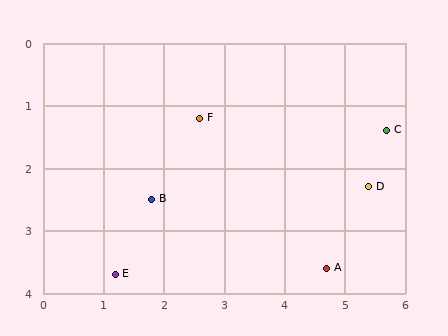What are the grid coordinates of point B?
Point B is at approximately (1.8, 2.5).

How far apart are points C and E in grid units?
Points C and E are about 5.1 grid units apart.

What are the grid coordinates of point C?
Point C is at approximately (5.7, 1.4).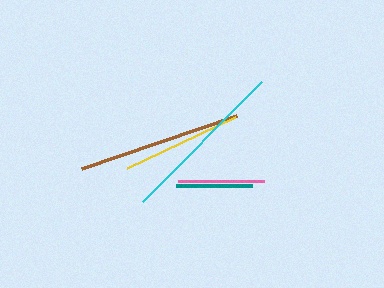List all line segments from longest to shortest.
From longest to shortest: cyan, brown, yellow, pink, teal.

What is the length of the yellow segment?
The yellow segment is approximately 119 pixels long.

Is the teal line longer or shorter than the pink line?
The pink line is longer than the teal line.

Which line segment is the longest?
The cyan line is the longest at approximately 169 pixels.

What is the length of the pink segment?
The pink segment is approximately 86 pixels long.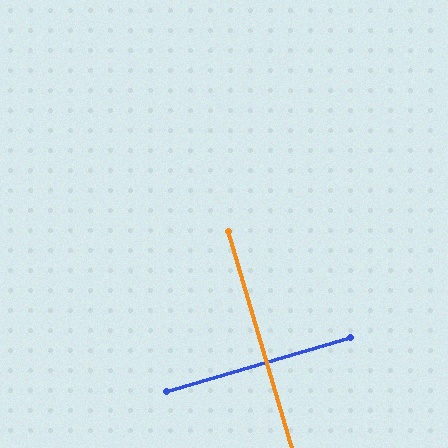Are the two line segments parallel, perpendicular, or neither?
Perpendicular — they meet at approximately 90°.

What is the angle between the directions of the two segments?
Approximately 90 degrees.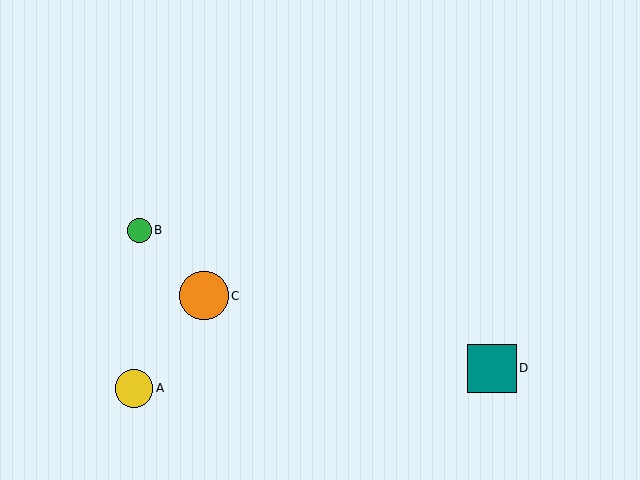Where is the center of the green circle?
The center of the green circle is at (140, 230).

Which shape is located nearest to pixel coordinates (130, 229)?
The green circle (labeled B) at (140, 230) is nearest to that location.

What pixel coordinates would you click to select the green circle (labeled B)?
Click at (140, 230) to select the green circle B.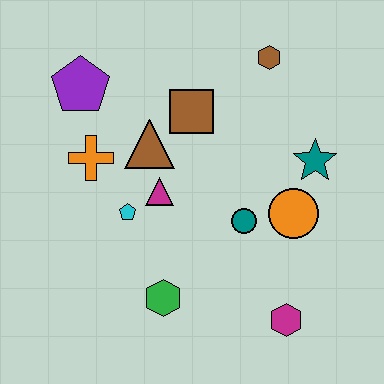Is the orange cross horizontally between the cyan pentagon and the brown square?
No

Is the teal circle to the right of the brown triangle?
Yes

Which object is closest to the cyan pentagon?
The magenta triangle is closest to the cyan pentagon.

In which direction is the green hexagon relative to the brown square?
The green hexagon is below the brown square.